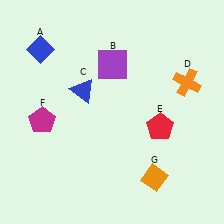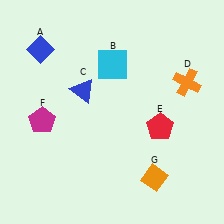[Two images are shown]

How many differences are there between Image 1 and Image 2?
There is 1 difference between the two images.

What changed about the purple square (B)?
In Image 1, B is purple. In Image 2, it changed to cyan.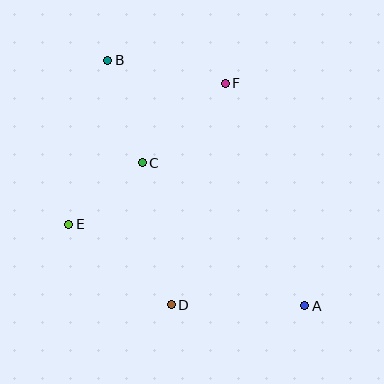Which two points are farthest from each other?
Points A and B are farthest from each other.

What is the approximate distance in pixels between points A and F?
The distance between A and F is approximately 236 pixels.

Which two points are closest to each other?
Points C and E are closest to each other.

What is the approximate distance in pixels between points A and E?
The distance between A and E is approximately 250 pixels.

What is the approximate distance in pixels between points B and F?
The distance between B and F is approximately 120 pixels.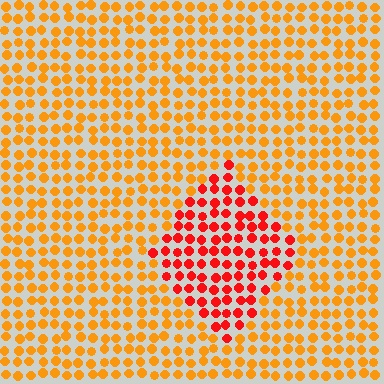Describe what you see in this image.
The image is filled with small orange elements in a uniform arrangement. A diamond-shaped region is visible where the elements are tinted to a slightly different hue, forming a subtle color boundary.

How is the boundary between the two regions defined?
The boundary is defined purely by a slight shift in hue (about 36 degrees). Spacing, size, and orientation are identical on both sides.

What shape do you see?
I see a diamond.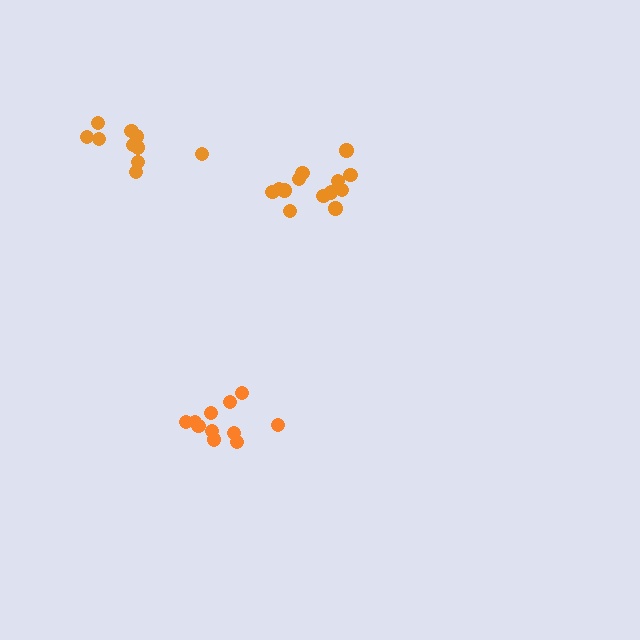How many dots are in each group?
Group 1: 13 dots, Group 2: 10 dots, Group 3: 11 dots (34 total).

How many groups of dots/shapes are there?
There are 3 groups.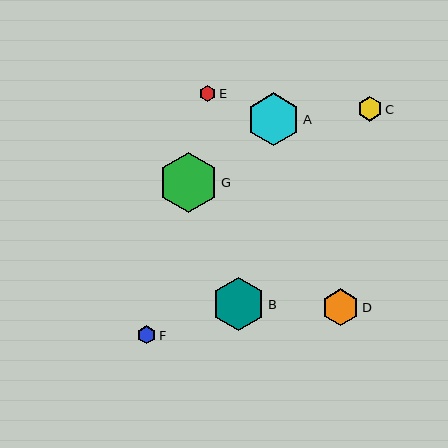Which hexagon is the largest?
Hexagon G is the largest with a size of approximately 60 pixels.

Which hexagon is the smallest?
Hexagon E is the smallest with a size of approximately 16 pixels.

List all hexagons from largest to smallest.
From largest to smallest: G, B, A, D, C, F, E.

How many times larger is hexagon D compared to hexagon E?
Hexagon D is approximately 2.3 times the size of hexagon E.